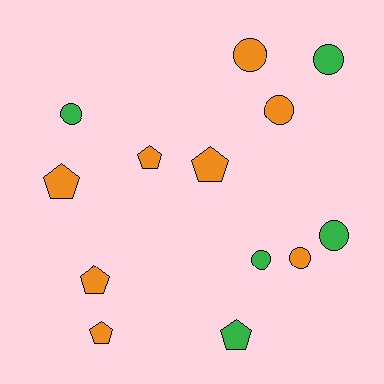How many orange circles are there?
There are 3 orange circles.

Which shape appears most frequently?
Circle, with 7 objects.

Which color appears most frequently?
Orange, with 8 objects.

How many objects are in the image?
There are 13 objects.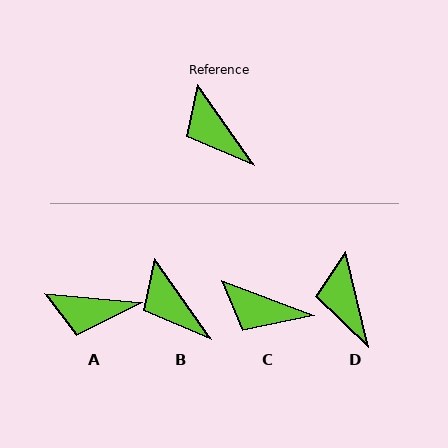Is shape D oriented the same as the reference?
No, it is off by about 22 degrees.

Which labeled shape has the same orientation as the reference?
B.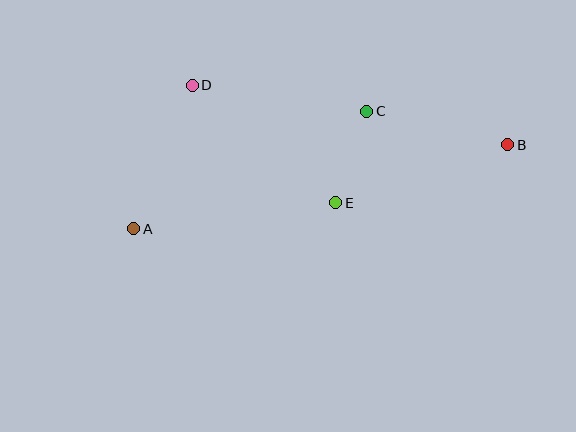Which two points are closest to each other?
Points C and E are closest to each other.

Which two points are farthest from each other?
Points A and B are farthest from each other.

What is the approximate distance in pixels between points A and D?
The distance between A and D is approximately 155 pixels.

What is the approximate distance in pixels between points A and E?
The distance between A and E is approximately 204 pixels.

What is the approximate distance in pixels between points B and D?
The distance between B and D is approximately 321 pixels.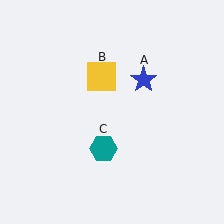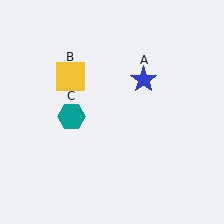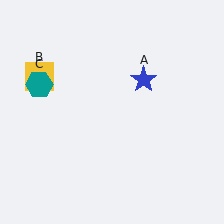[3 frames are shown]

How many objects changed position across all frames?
2 objects changed position: yellow square (object B), teal hexagon (object C).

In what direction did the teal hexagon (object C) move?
The teal hexagon (object C) moved up and to the left.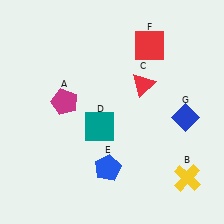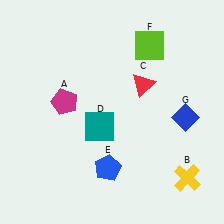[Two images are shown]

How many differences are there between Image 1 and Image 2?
There is 1 difference between the two images.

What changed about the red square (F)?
In Image 1, F is red. In Image 2, it changed to lime.